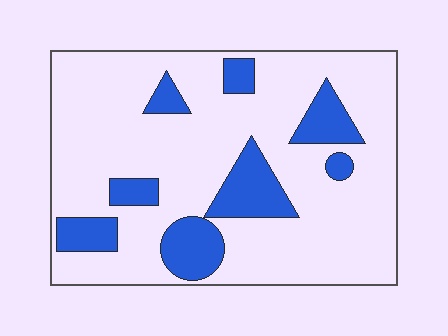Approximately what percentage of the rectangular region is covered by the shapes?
Approximately 20%.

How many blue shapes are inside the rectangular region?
8.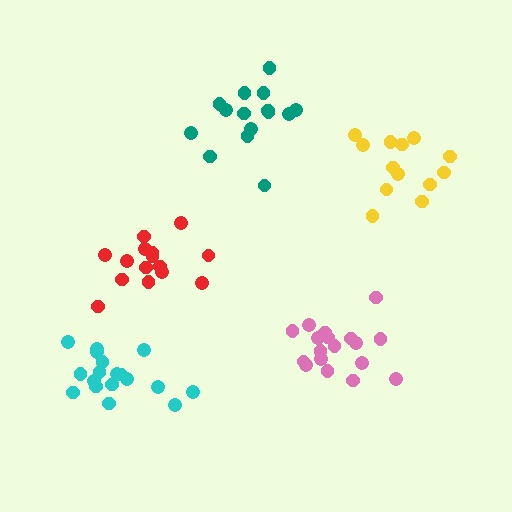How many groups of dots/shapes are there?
There are 5 groups.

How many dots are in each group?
Group 1: 13 dots, Group 2: 15 dots, Group 3: 18 dots, Group 4: 15 dots, Group 5: 18 dots (79 total).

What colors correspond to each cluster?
The clusters are colored: yellow, teal, pink, red, cyan.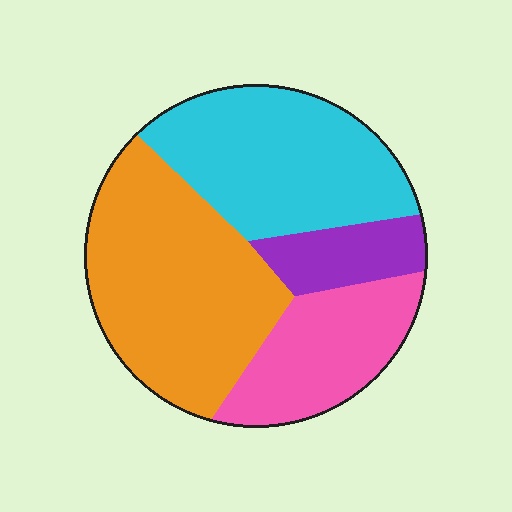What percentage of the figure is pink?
Pink takes up less than a quarter of the figure.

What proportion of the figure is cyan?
Cyan takes up about one third (1/3) of the figure.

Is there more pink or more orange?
Orange.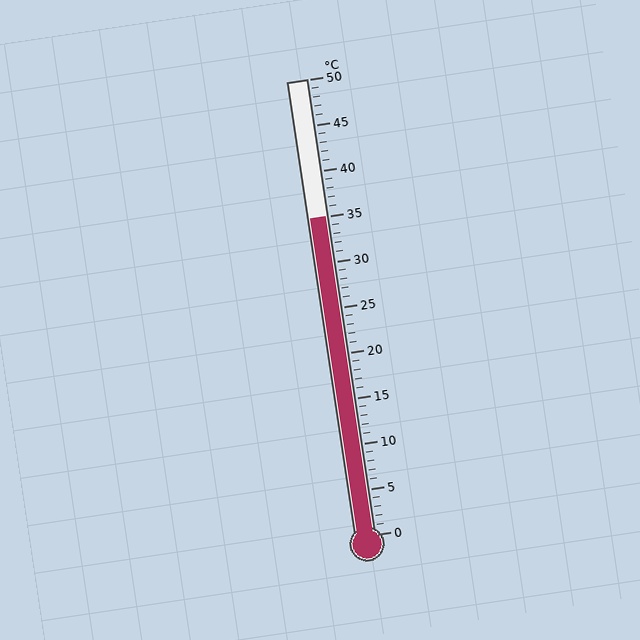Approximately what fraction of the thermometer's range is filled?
The thermometer is filled to approximately 70% of its range.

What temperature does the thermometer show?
The thermometer shows approximately 35°C.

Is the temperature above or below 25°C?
The temperature is above 25°C.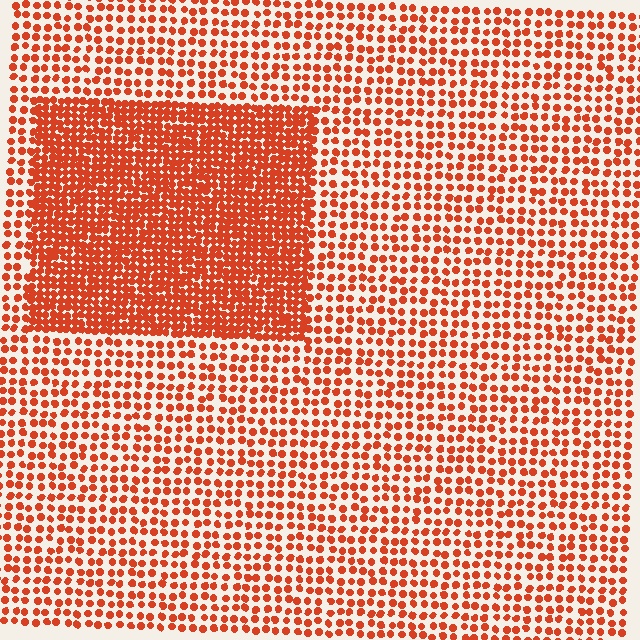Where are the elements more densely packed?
The elements are more densely packed inside the rectangle boundary.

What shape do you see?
I see a rectangle.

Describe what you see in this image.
The image contains small red elements arranged at two different densities. A rectangle-shaped region is visible where the elements are more densely packed than the surrounding area.